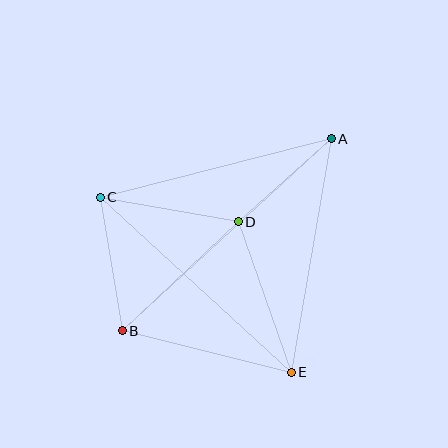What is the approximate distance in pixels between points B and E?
The distance between B and E is approximately 174 pixels.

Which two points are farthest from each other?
Points A and B are farthest from each other.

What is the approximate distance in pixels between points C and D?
The distance between C and D is approximately 140 pixels.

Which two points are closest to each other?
Points A and D are closest to each other.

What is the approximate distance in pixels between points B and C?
The distance between B and C is approximately 135 pixels.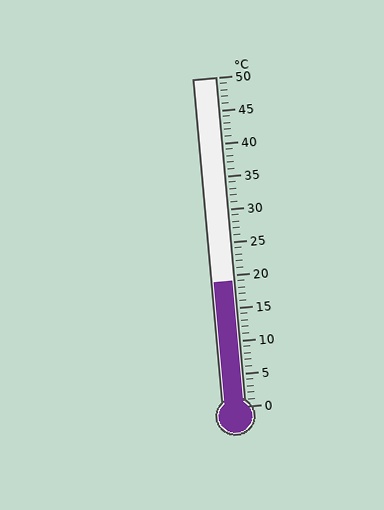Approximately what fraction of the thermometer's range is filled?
The thermometer is filled to approximately 40% of its range.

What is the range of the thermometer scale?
The thermometer scale ranges from 0°C to 50°C.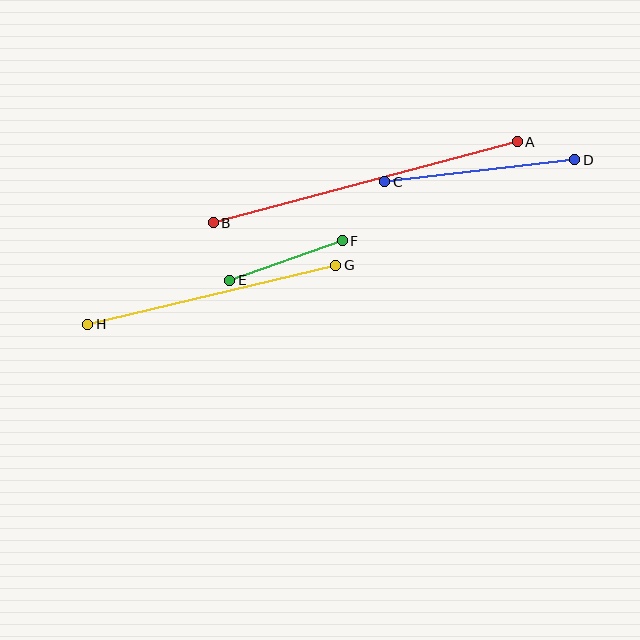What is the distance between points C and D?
The distance is approximately 191 pixels.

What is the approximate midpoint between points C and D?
The midpoint is at approximately (480, 171) pixels.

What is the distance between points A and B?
The distance is approximately 314 pixels.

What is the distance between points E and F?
The distance is approximately 119 pixels.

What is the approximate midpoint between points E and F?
The midpoint is at approximately (286, 260) pixels.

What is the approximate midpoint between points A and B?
The midpoint is at approximately (365, 182) pixels.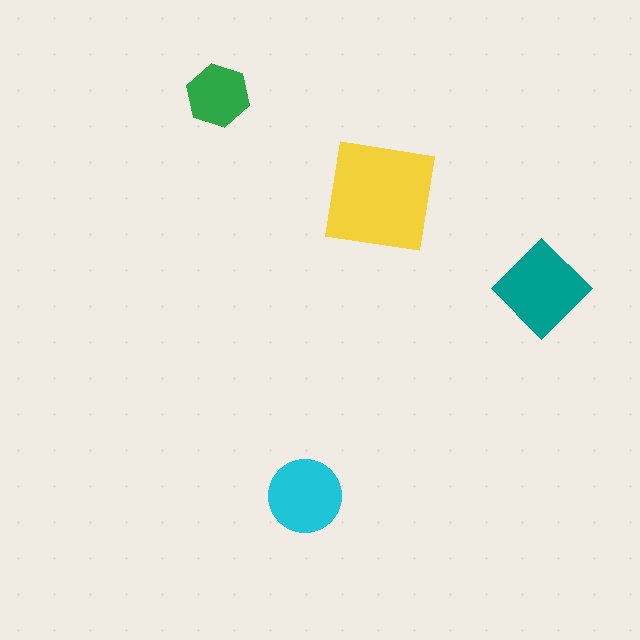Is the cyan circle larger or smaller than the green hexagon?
Larger.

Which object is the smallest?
The green hexagon.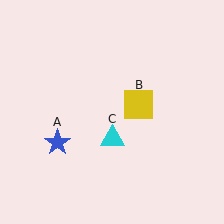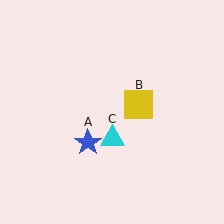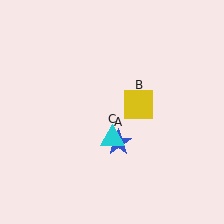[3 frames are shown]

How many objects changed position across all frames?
1 object changed position: blue star (object A).